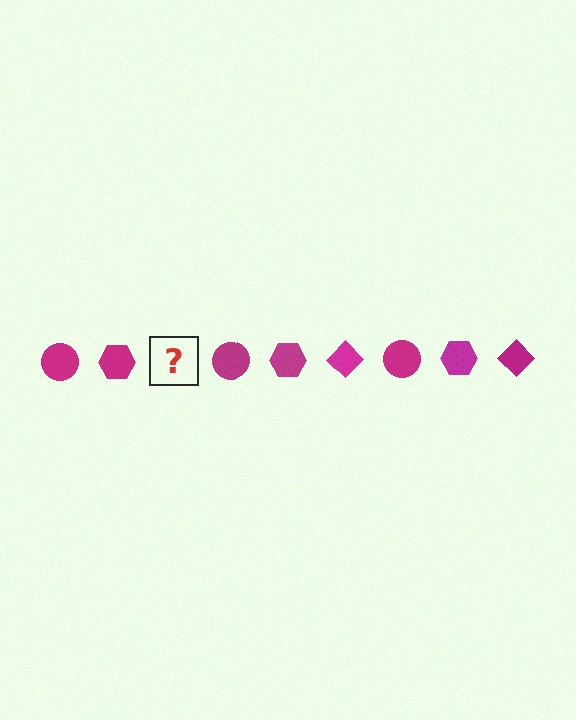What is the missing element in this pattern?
The missing element is a magenta diamond.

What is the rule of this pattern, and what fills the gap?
The rule is that the pattern cycles through circle, hexagon, diamond shapes in magenta. The gap should be filled with a magenta diamond.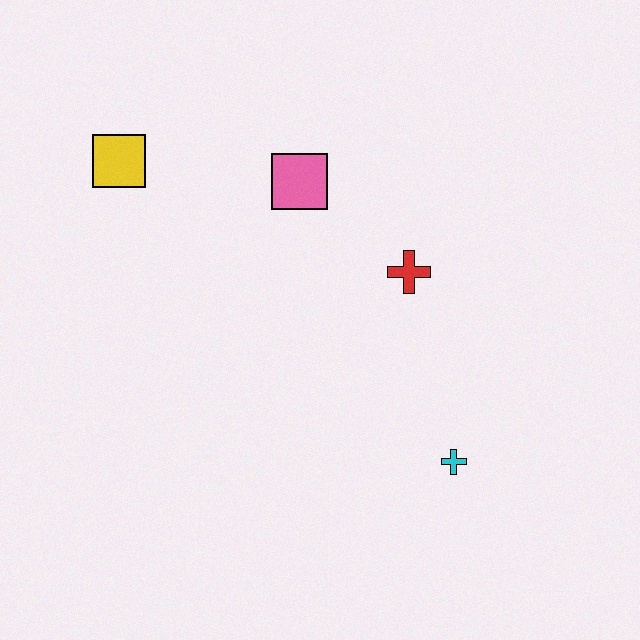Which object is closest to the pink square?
The red cross is closest to the pink square.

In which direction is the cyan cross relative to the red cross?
The cyan cross is below the red cross.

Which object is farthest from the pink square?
The cyan cross is farthest from the pink square.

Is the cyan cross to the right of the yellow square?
Yes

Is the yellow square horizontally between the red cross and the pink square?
No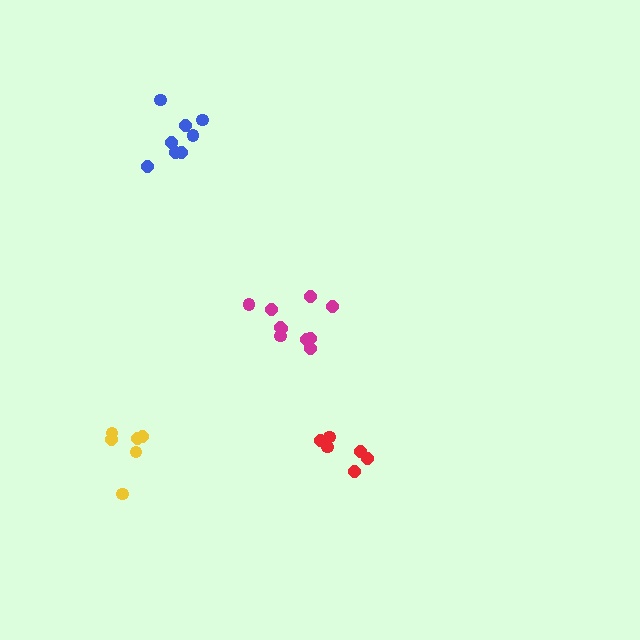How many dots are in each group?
Group 1: 6 dots, Group 2: 8 dots, Group 3: 6 dots, Group 4: 10 dots (30 total).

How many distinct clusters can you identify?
There are 4 distinct clusters.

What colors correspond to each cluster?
The clusters are colored: red, blue, yellow, magenta.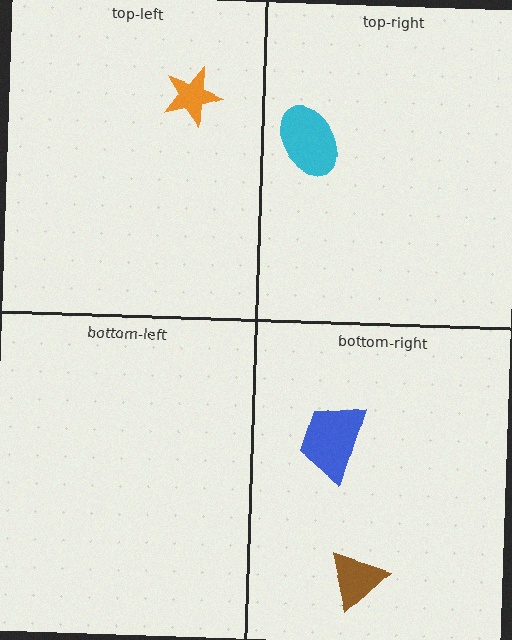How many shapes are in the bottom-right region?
2.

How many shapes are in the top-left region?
1.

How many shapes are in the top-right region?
1.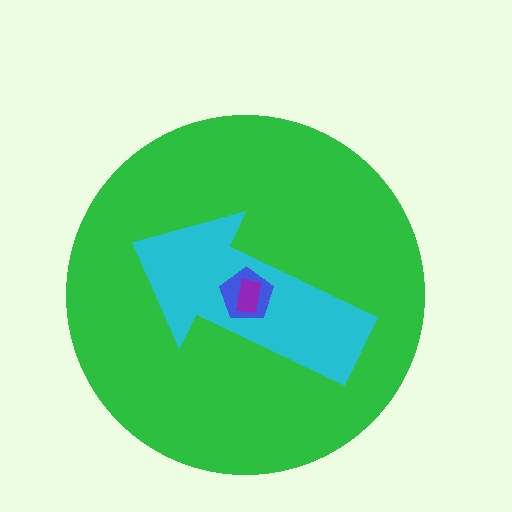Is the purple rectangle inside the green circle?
Yes.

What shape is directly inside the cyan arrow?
The blue pentagon.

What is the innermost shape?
The purple rectangle.